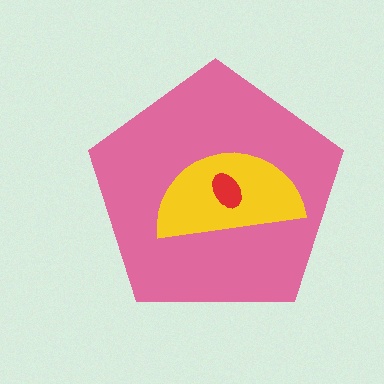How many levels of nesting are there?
3.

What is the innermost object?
The red ellipse.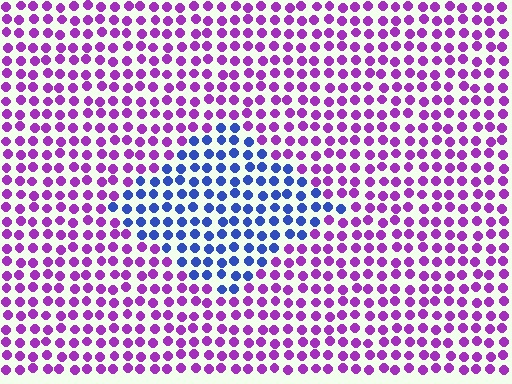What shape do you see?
I see a diamond.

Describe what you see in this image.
The image is filled with small purple elements in a uniform arrangement. A diamond-shaped region is visible where the elements are tinted to a slightly different hue, forming a subtle color boundary.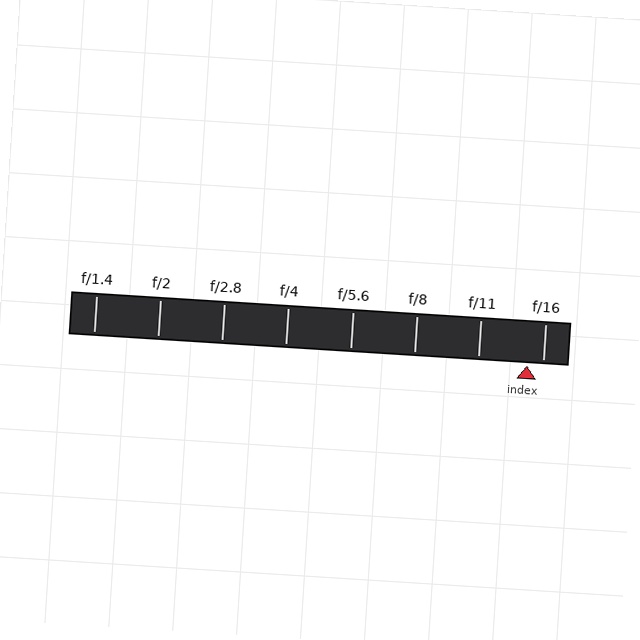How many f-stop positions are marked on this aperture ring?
There are 8 f-stop positions marked.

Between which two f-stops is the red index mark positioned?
The index mark is between f/11 and f/16.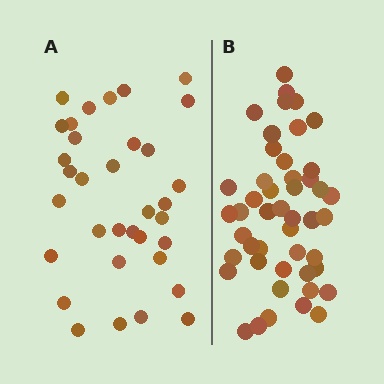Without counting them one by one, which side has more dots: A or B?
Region B (the right region) has more dots.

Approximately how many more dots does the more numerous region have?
Region B has approximately 15 more dots than region A.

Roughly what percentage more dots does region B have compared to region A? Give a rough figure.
About 40% more.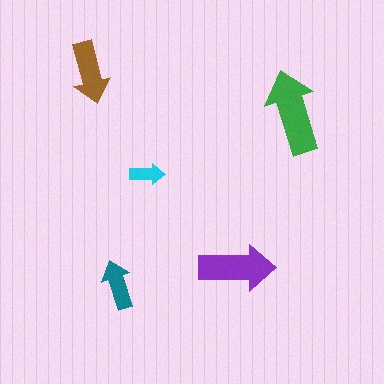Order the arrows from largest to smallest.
the green one, the purple one, the brown one, the teal one, the cyan one.